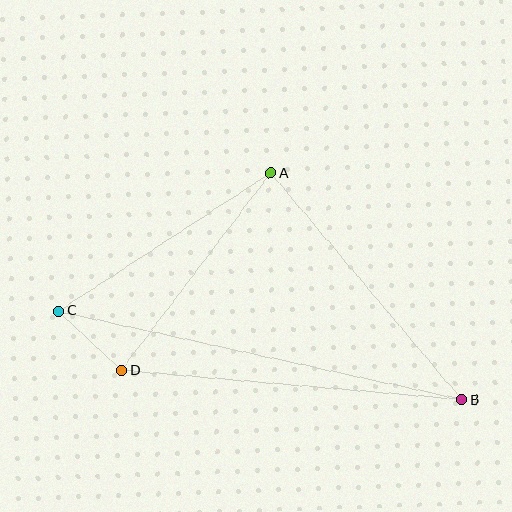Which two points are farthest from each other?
Points B and C are farthest from each other.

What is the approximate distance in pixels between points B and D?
The distance between B and D is approximately 342 pixels.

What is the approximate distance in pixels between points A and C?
The distance between A and C is approximately 253 pixels.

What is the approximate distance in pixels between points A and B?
The distance between A and B is approximately 296 pixels.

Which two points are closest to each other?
Points C and D are closest to each other.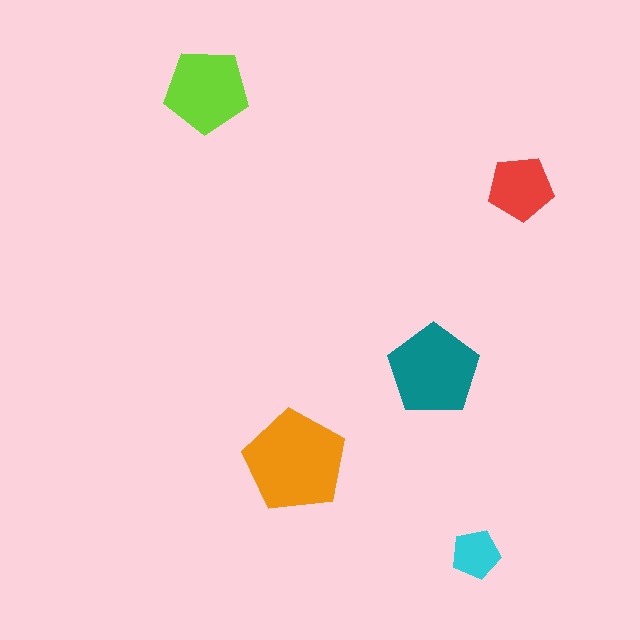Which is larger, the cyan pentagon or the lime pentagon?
The lime one.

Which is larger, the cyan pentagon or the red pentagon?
The red one.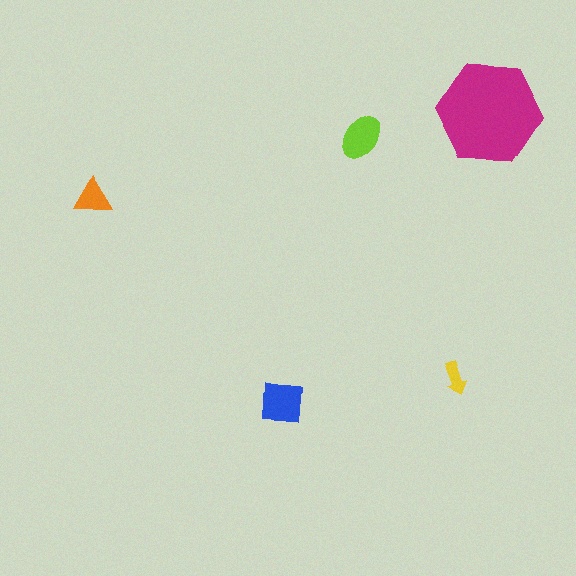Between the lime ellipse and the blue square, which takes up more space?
The blue square.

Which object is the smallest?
The yellow arrow.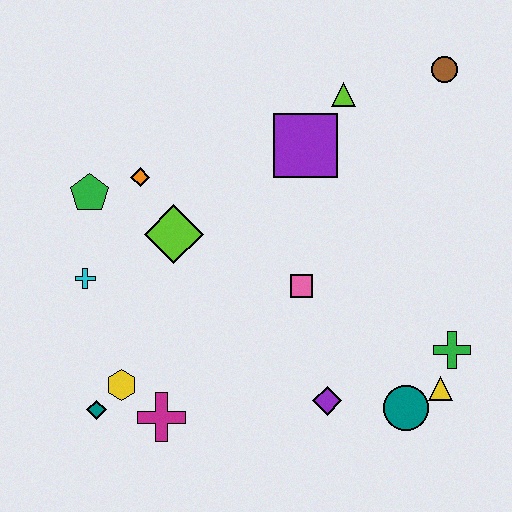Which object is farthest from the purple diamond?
The brown circle is farthest from the purple diamond.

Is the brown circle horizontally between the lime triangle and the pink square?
No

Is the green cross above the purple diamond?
Yes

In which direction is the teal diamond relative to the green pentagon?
The teal diamond is below the green pentagon.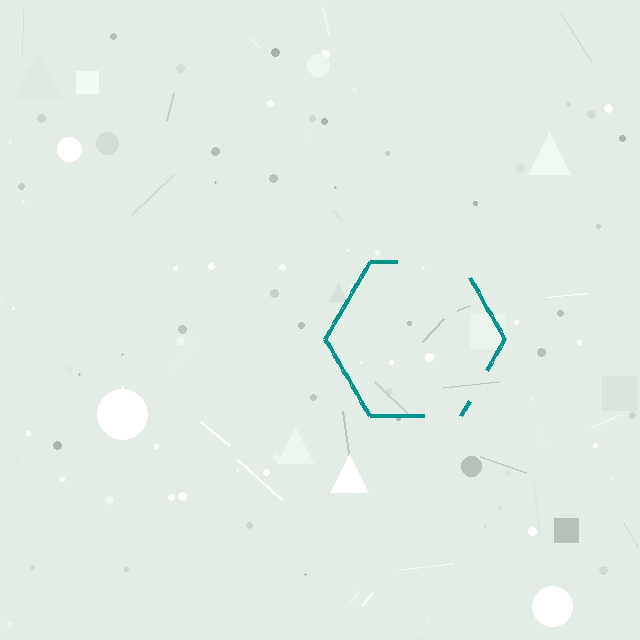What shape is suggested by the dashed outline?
The dashed outline suggests a hexagon.